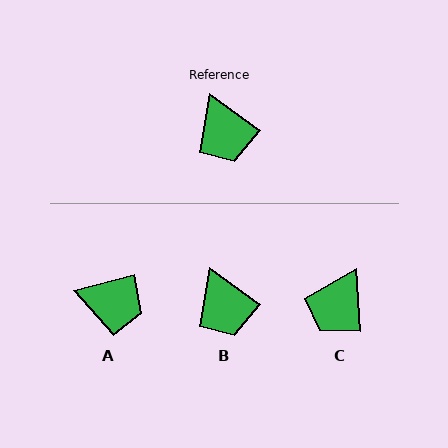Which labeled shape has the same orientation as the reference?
B.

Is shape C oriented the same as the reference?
No, it is off by about 51 degrees.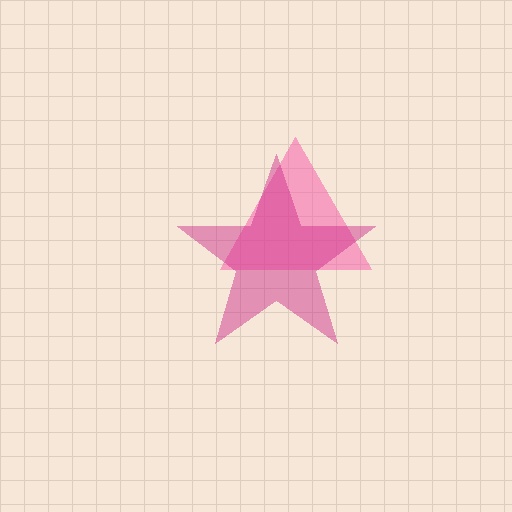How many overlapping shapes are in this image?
There are 2 overlapping shapes in the image.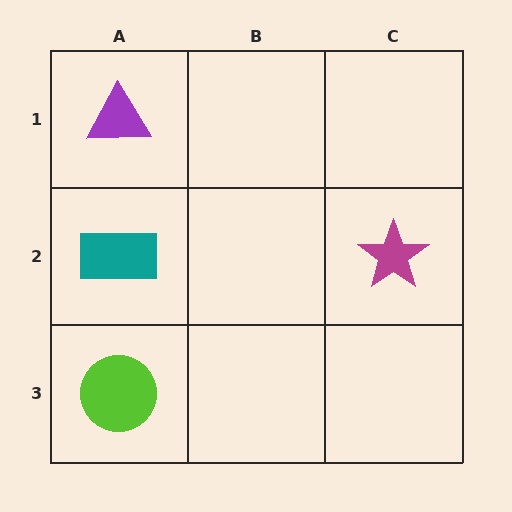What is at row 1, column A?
A purple triangle.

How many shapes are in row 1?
1 shape.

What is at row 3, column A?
A lime circle.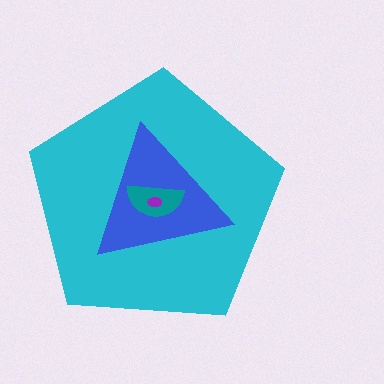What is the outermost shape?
The cyan pentagon.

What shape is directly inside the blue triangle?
The teal semicircle.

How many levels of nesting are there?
4.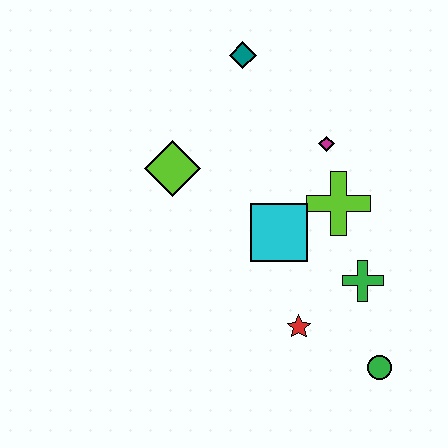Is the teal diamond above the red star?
Yes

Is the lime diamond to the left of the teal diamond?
Yes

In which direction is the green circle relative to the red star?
The green circle is to the right of the red star.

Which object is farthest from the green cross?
The teal diamond is farthest from the green cross.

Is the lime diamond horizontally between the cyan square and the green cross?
No